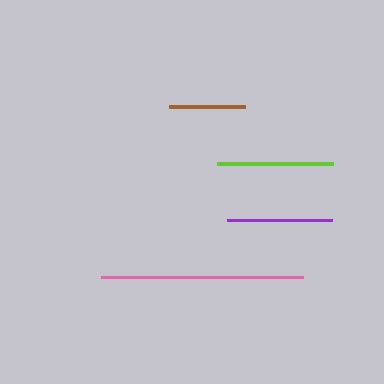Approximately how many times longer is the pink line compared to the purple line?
The pink line is approximately 1.9 times the length of the purple line.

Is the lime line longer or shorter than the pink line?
The pink line is longer than the lime line.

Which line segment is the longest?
The pink line is the longest at approximately 201 pixels.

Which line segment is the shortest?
The brown line is the shortest at approximately 76 pixels.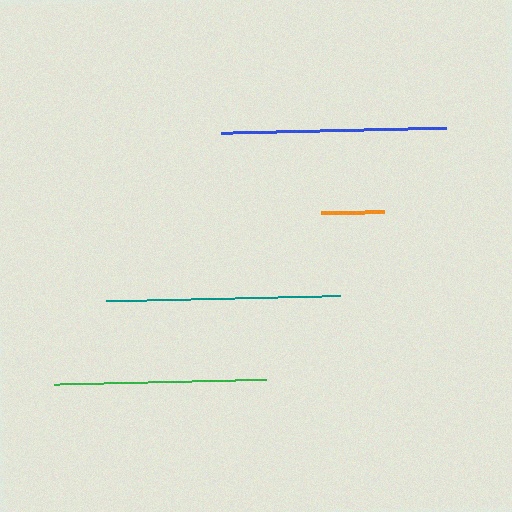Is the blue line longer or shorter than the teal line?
The teal line is longer than the blue line.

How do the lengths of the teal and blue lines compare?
The teal and blue lines are approximately the same length.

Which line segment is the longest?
The teal line is the longest at approximately 234 pixels.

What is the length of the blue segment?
The blue segment is approximately 225 pixels long.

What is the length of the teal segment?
The teal segment is approximately 234 pixels long.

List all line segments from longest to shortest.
From longest to shortest: teal, blue, green, orange.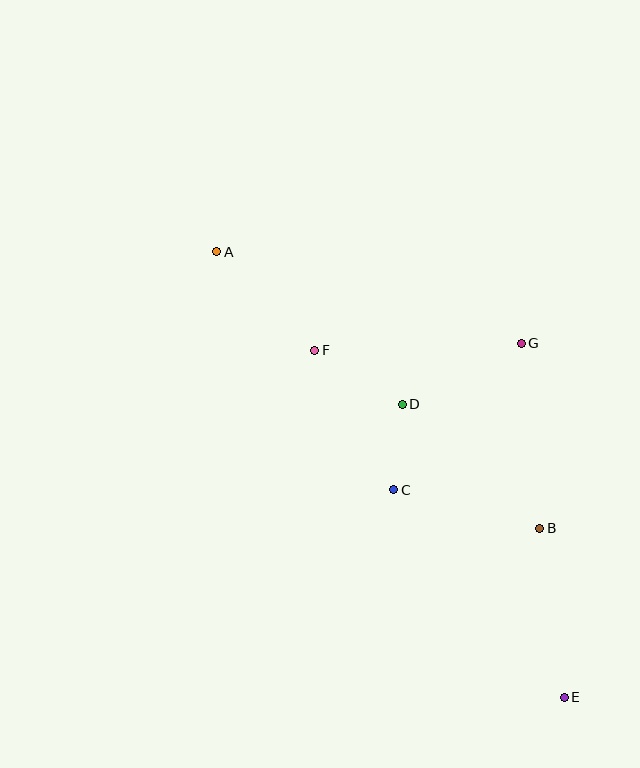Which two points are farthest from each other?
Points A and E are farthest from each other.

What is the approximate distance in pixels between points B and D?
The distance between B and D is approximately 185 pixels.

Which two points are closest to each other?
Points C and D are closest to each other.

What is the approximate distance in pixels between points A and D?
The distance between A and D is approximately 240 pixels.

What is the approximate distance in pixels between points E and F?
The distance between E and F is approximately 427 pixels.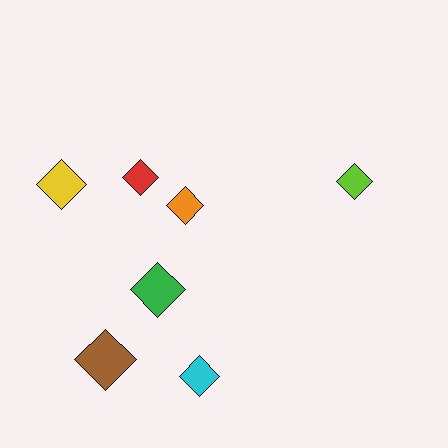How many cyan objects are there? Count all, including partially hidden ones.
There is 1 cyan object.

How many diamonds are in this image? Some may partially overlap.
There are 7 diamonds.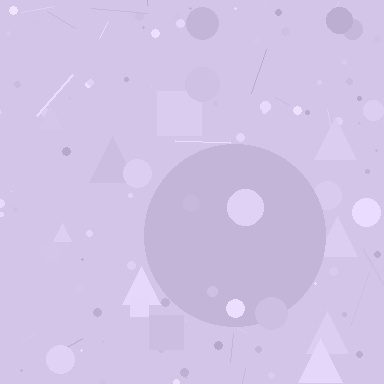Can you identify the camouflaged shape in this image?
The camouflaged shape is a circle.